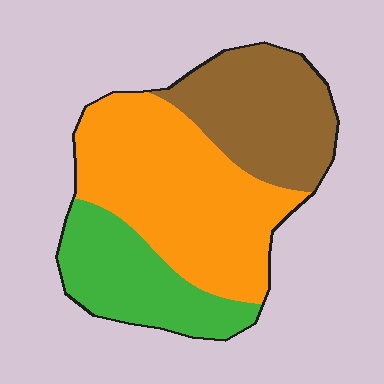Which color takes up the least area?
Green, at roughly 25%.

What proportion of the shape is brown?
Brown covers 29% of the shape.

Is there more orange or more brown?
Orange.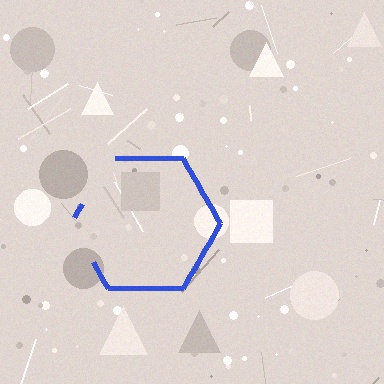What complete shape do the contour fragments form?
The contour fragments form a hexagon.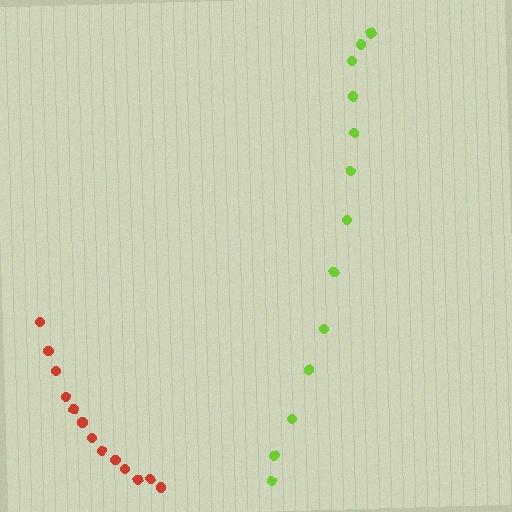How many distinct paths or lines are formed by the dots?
There are 2 distinct paths.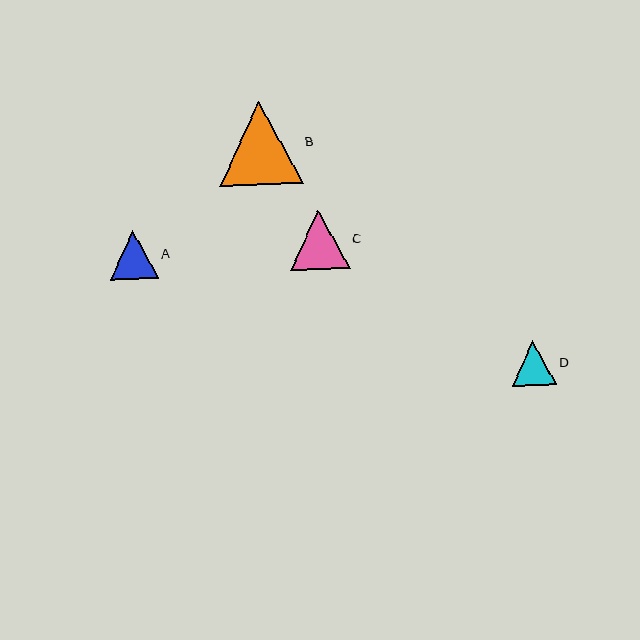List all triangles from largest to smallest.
From largest to smallest: B, C, A, D.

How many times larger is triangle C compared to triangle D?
Triangle C is approximately 1.3 times the size of triangle D.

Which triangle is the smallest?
Triangle D is the smallest with a size of approximately 44 pixels.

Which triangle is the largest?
Triangle B is the largest with a size of approximately 83 pixels.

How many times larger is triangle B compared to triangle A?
Triangle B is approximately 1.7 times the size of triangle A.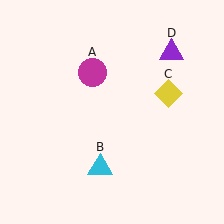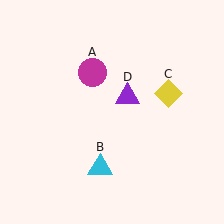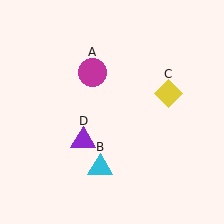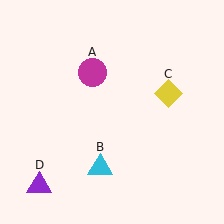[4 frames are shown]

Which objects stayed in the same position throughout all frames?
Magenta circle (object A) and cyan triangle (object B) and yellow diamond (object C) remained stationary.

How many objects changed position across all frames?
1 object changed position: purple triangle (object D).